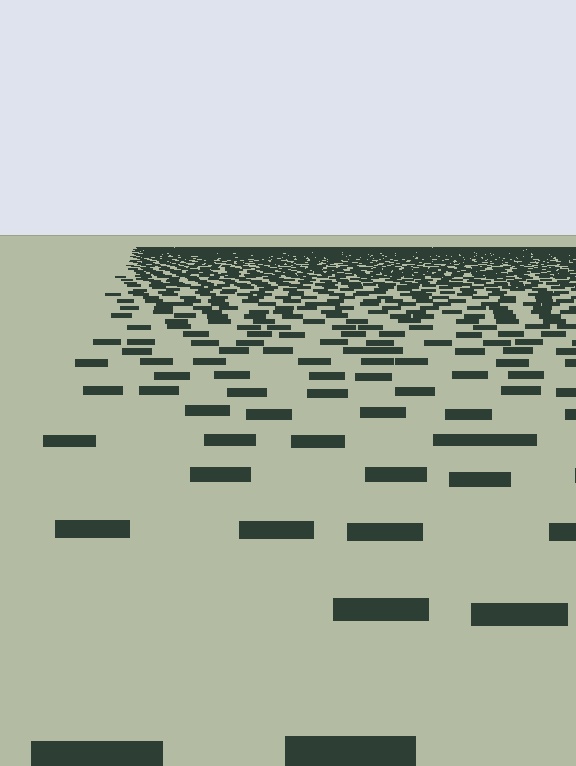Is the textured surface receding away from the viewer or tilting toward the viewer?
The surface is receding away from the viewer. Texture elements get smaller and denser toward the top.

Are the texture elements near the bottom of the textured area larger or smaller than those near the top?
Larger. Near the bottom, elements are closer to the viewer and appear at a bigger on-screen size.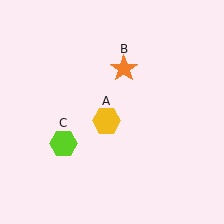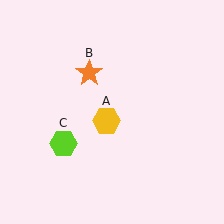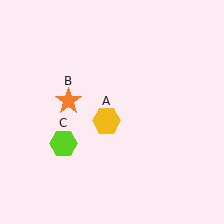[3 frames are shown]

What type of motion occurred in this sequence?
The orange star (object B) rotated counterclockwise around the center of the scene.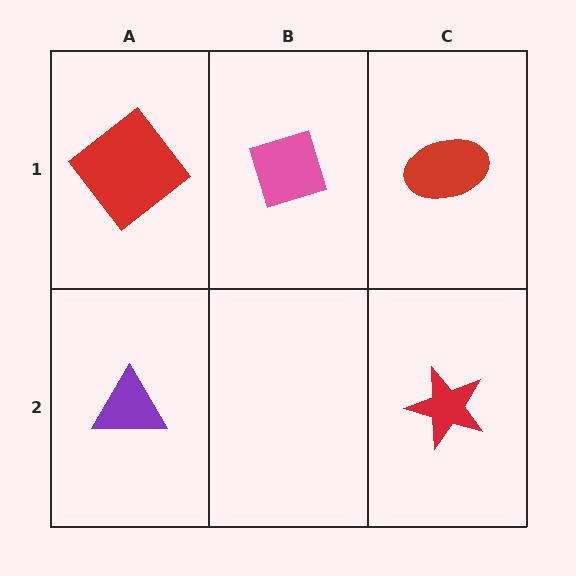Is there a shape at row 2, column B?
No, that cell is empty.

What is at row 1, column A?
A red diamond.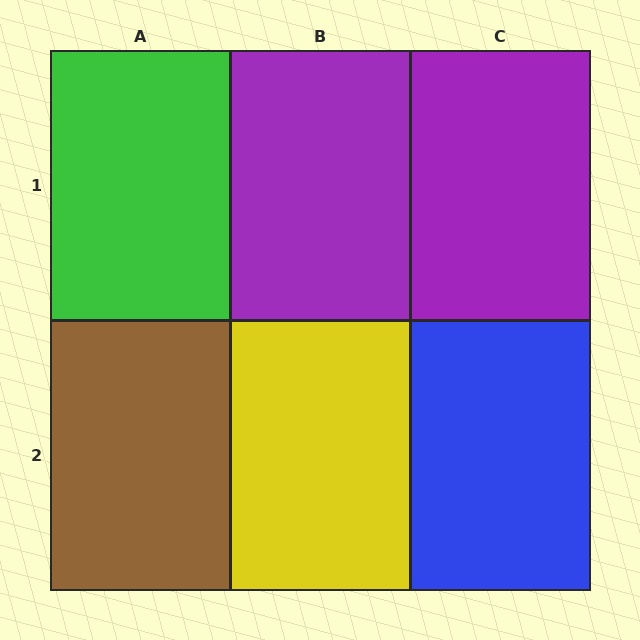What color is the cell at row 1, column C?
Purple.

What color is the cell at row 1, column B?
Purple.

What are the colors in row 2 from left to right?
Brown, yellow, blue.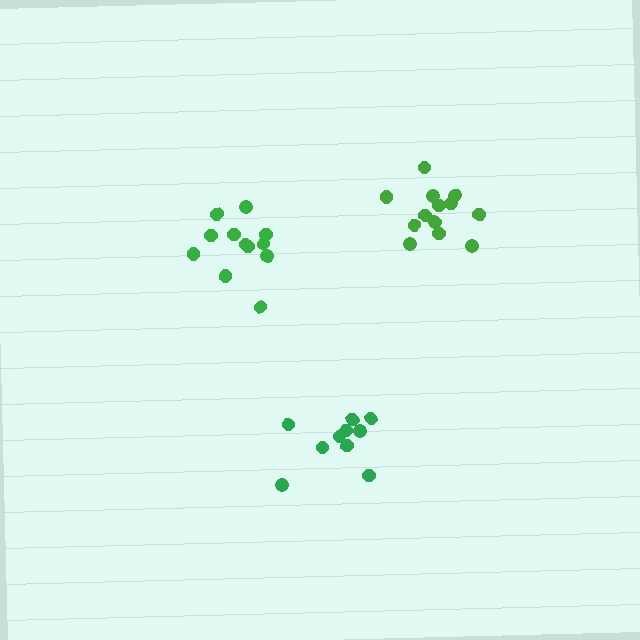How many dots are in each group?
Group 1: 10 dots, Group 2: 12 dots, Group 3: 13 dots (35 total).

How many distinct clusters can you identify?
There are 3 distinct clusters.